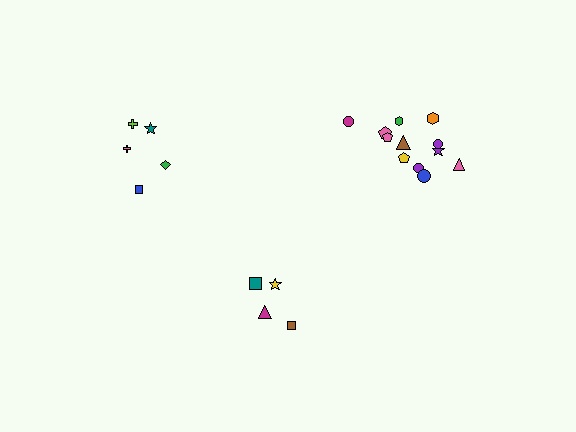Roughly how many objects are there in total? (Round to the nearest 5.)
Roughly 20 objects in total.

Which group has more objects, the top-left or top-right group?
The top-right group.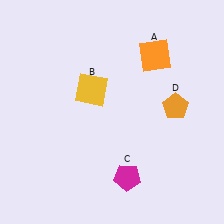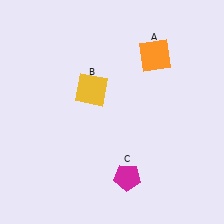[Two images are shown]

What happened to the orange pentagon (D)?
The orange pentagon (D) was removed in Image 2. It was in the top-right area of Image 1.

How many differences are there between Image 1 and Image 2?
There is 1 difference between the two images.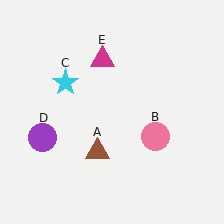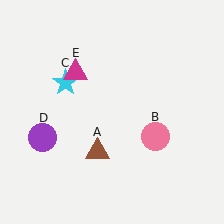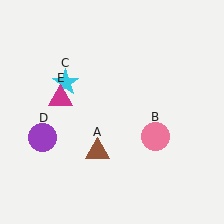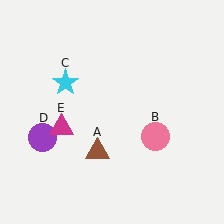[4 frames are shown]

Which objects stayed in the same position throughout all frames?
Brown triangle (object A) and pink circle (object B) and cyan star (object C) and purple circle (object D) remained stationary.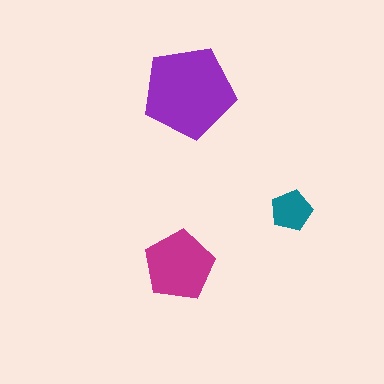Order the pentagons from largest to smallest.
the purple one, the magenta one, the teal one.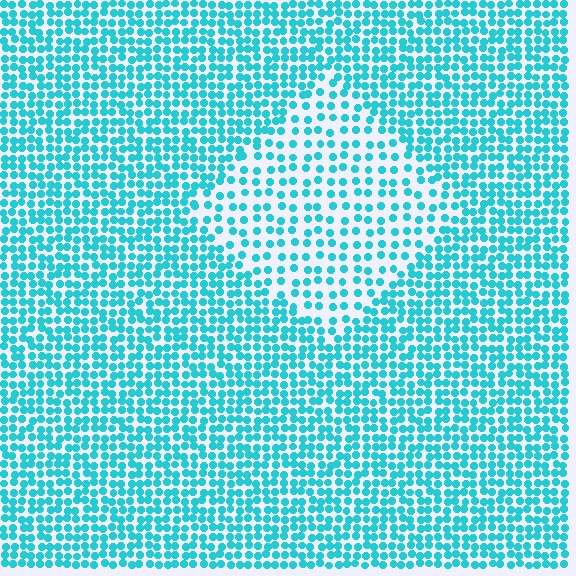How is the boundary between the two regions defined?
The boundary is defined by a change in element density (approximately 1.9x ratio). All elements are the same color, size, and shape.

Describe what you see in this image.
The image contains small cyan elements arranged at two different densities. A diamond-shaped region is visible where the elements are less densely packed than the surrounding area.